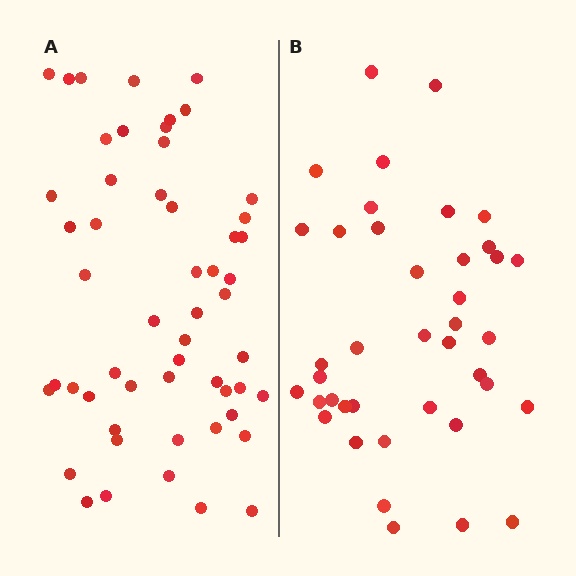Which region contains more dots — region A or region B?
Region A (the left region) has more dots.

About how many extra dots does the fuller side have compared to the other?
Region A has approximately 15 more dots than region B.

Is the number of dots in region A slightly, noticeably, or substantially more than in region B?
Region A has noticeably more, but not dramatically so. The ratio is roughly 1.4 to 1.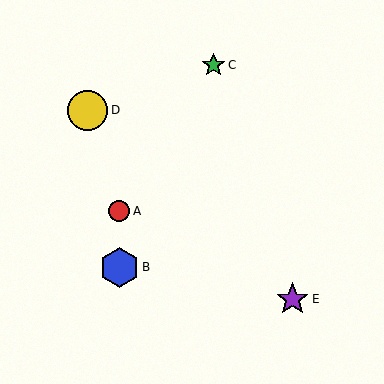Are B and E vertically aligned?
No, B is at x≈119 and E is at x≈293.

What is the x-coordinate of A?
Object A is at x≈119.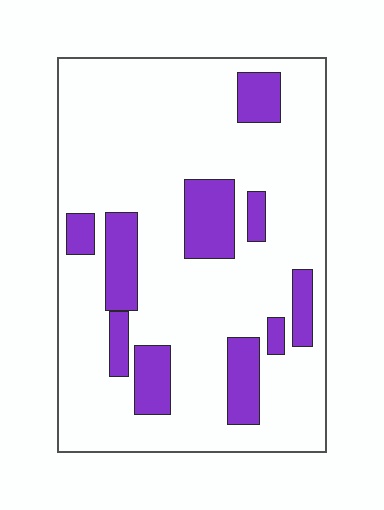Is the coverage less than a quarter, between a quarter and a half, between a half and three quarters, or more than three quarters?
Less than a quarter.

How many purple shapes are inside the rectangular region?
10.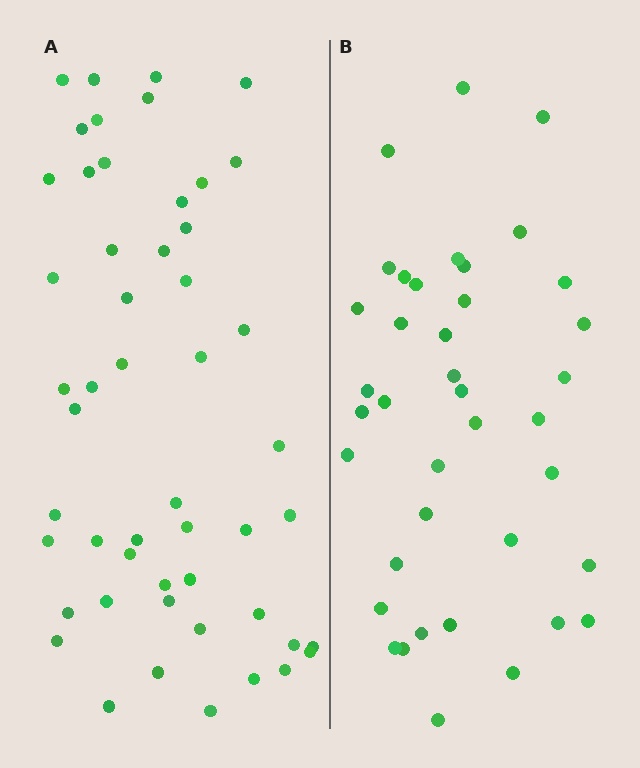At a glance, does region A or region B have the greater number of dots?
Region A (the left region) has more dots.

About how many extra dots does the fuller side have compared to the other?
Region A has roughly 12 or so more dots than region B.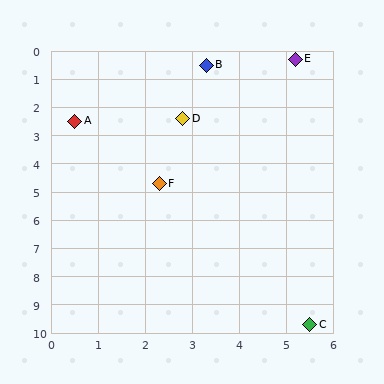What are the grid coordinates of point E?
Point E is at approximately (5.2, 0.3).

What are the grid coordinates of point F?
Point F is at approximately (2.3, 4.7).